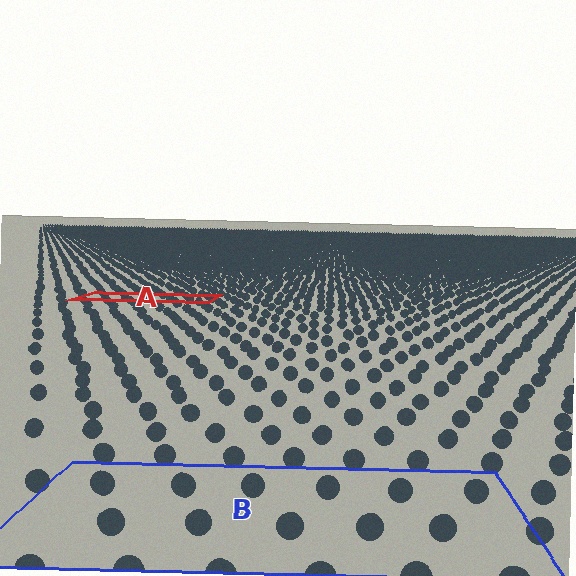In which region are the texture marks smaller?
The texture marks are smaller in region A, because it is farther away.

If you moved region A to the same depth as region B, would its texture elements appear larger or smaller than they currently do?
They would appear larger. At a closer depth, the same texture elements are projected at a bigger on-screen size.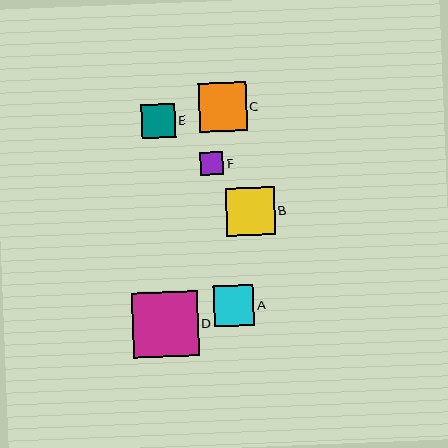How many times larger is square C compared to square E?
Square C is approximately 1.4 times the size of square E.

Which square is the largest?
Square D is the largest with a size of approximately 66 pixels.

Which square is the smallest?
Square F is the smallest with a size of approximately 23 pixels.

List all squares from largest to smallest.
From largest to smallest: D, B, C, A, E, F.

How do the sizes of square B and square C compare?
Square B and square C are approximately the same size.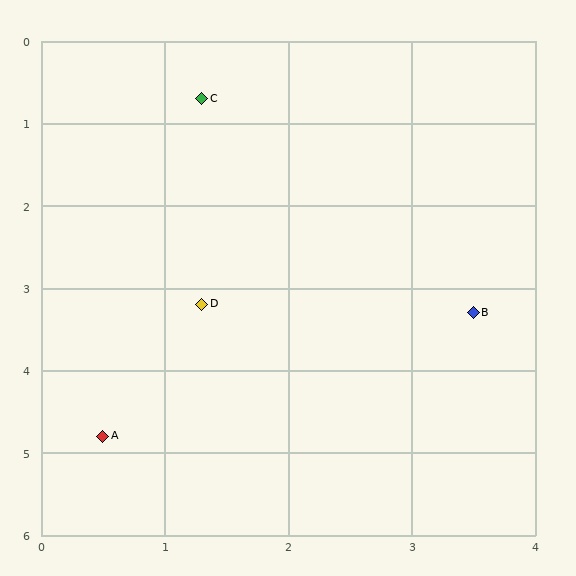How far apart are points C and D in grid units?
Points C and D are about 2.5 grid units apart.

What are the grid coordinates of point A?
Point A is at approximately (0.5, 4.8).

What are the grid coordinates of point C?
Point C is at approximately (1.3, 0.7).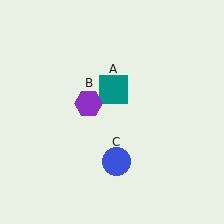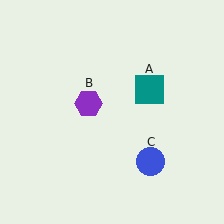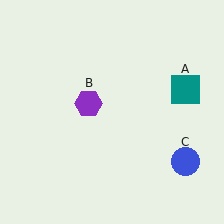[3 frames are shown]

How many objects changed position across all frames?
2 objects changed position: teal square (object A), blue circle (object C).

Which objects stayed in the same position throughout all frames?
Purple hexagon (object B) remained stationary.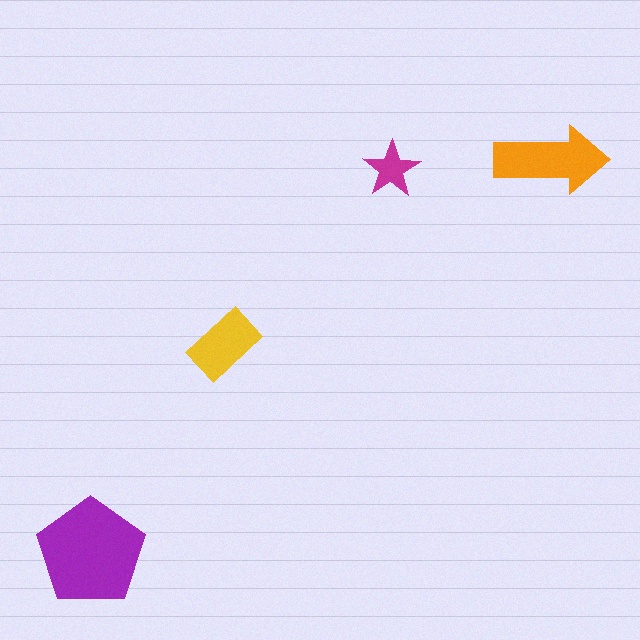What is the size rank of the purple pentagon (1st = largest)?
1st.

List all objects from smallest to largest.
The magenta star, the yellow rectangle, the orange arrow, the purple pentagon.